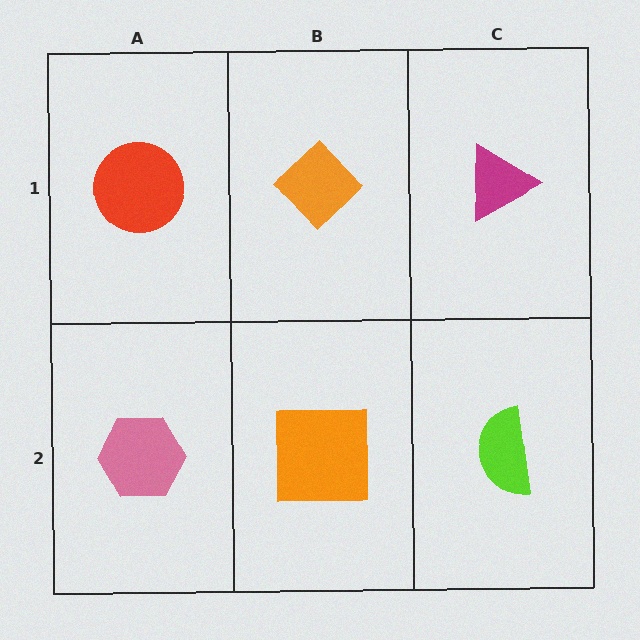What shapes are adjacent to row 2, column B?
An orange diamond (row 1, column B), a pink hexagon (row 2, column A), a lime semicircle (row 2, column C).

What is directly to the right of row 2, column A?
An orange square.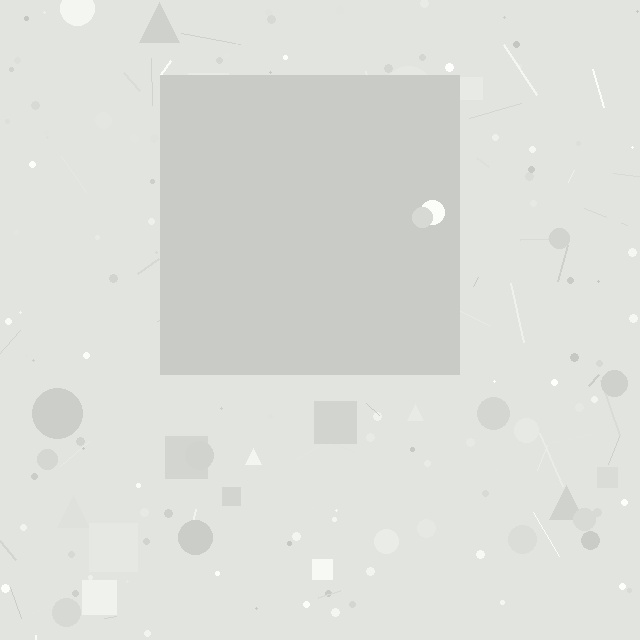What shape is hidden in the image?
A square is hidden in the image.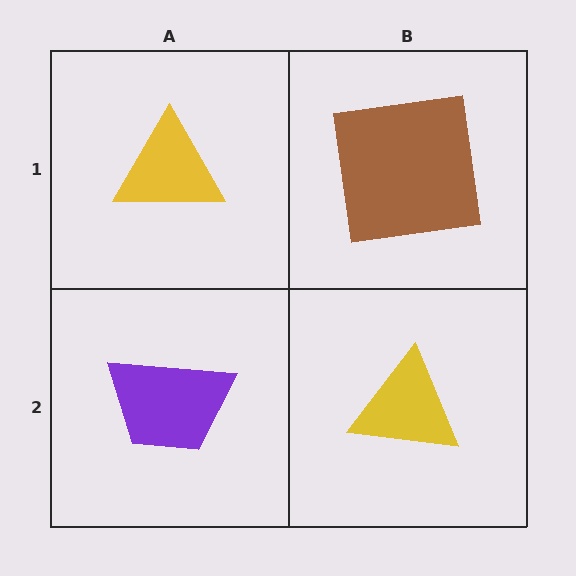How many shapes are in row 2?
2 shapes.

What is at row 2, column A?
A purple trapezoid.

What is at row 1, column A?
A yellow triangle.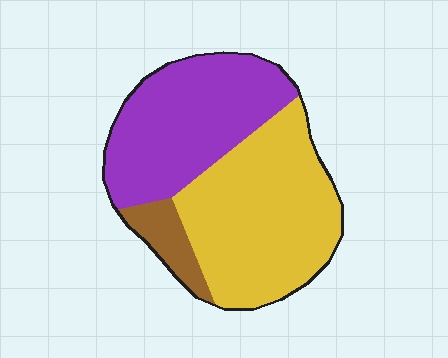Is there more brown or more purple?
Purple.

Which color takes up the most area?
Yellow, at roughly 50%.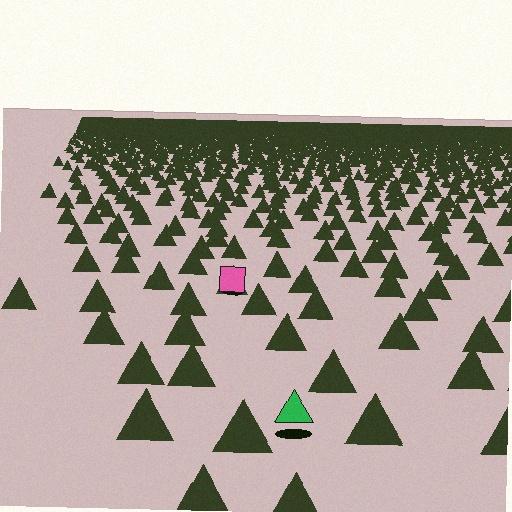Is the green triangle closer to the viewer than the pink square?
Yes. The green triangle is closer — you can tell from the texture gradient: the ground texture is coarser near it.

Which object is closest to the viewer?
The green triangle is closest. The texture marks near it are larger and more spread out.